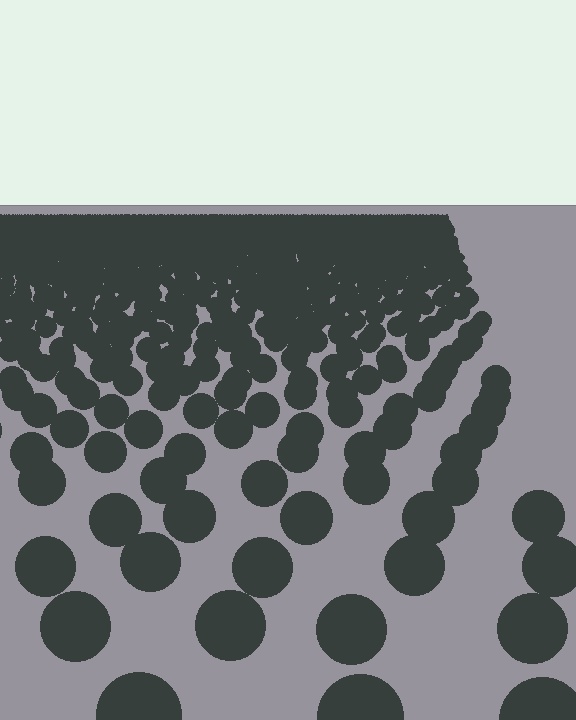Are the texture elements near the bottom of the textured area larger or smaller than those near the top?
Larger. Near the bottom, elements are closer to the viewer and appear at a bigger on-screen size.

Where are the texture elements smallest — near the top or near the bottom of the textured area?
Near the top.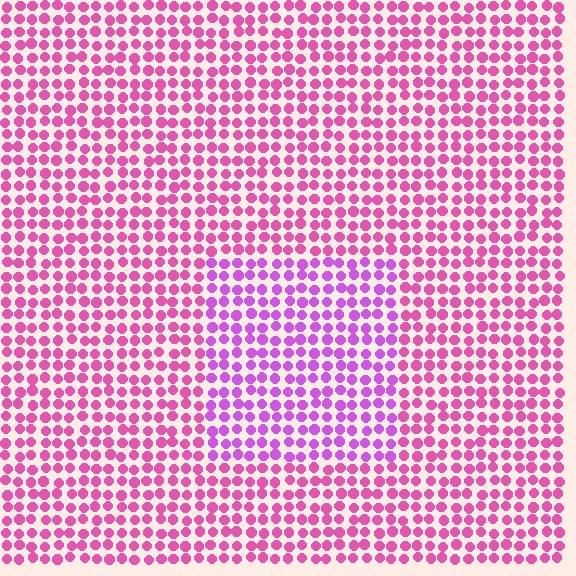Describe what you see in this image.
The image is filled with small pink elements in a uniform arrangement. A rectangle-shaped region is visible where the elements are tinted to a slightly different hue, forming a subtle color boundary.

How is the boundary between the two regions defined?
The boundary is defined purely by a slight shift in hue (about 30 degrees). Spacing, size, and orientation are identical on both sides.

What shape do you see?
I see a rectangle.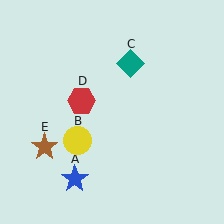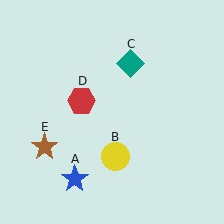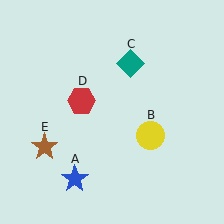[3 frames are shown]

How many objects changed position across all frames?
1 object changed position: yellow circle (object B).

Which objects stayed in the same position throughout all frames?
Blue star (object A) and teal diamond (object C) and red hexagon (object D) and brown star (object E) remained stationary.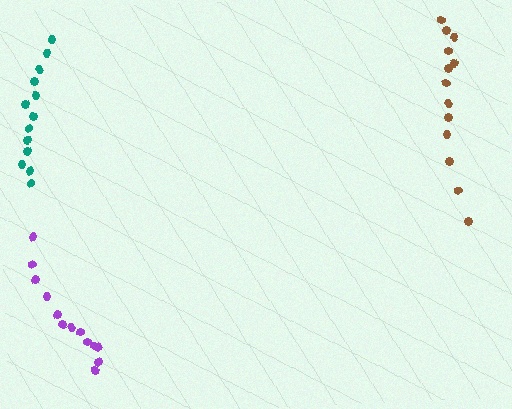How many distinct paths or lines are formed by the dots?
There are 3 distinct paths.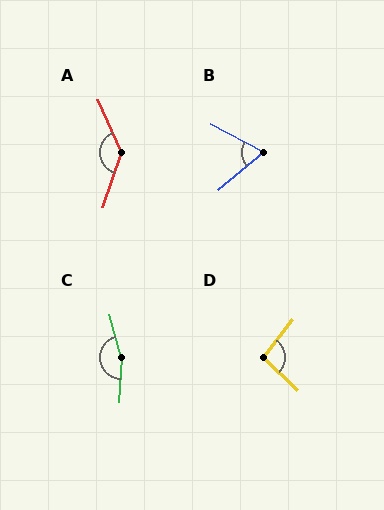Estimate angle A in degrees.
Approximately 138 degrees.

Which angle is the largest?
C, at approximately 162 degrees.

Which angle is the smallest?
B, at approximately 68 degrees.